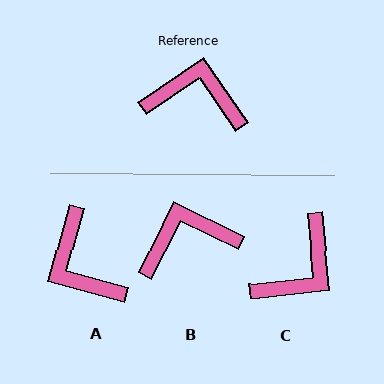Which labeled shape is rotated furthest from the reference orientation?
A, about 130 degrees away.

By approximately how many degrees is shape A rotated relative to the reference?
Approximately 130 degrees counter-clockwise.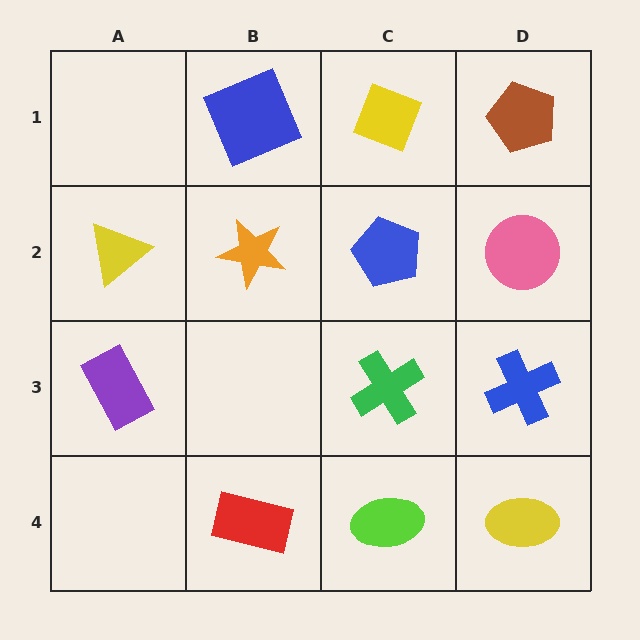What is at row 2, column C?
A blue pentagon.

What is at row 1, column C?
A yellow diamond.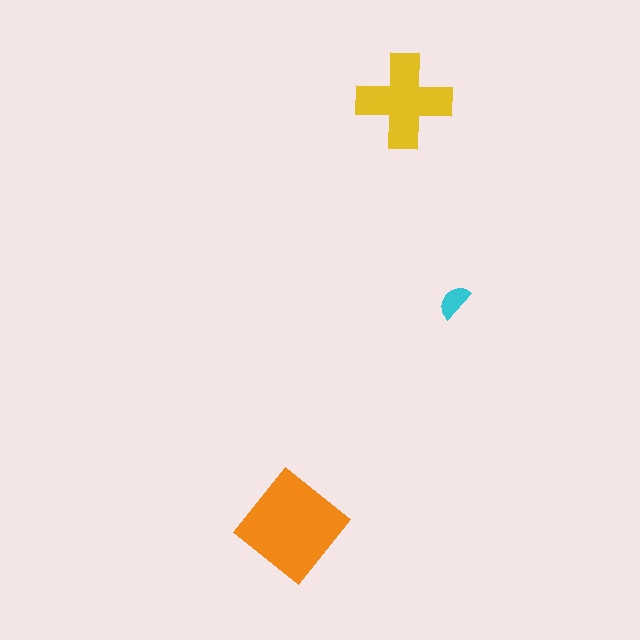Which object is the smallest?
The cyan semicircle.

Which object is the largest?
The orange diamond.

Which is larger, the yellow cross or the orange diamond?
The orange diamond.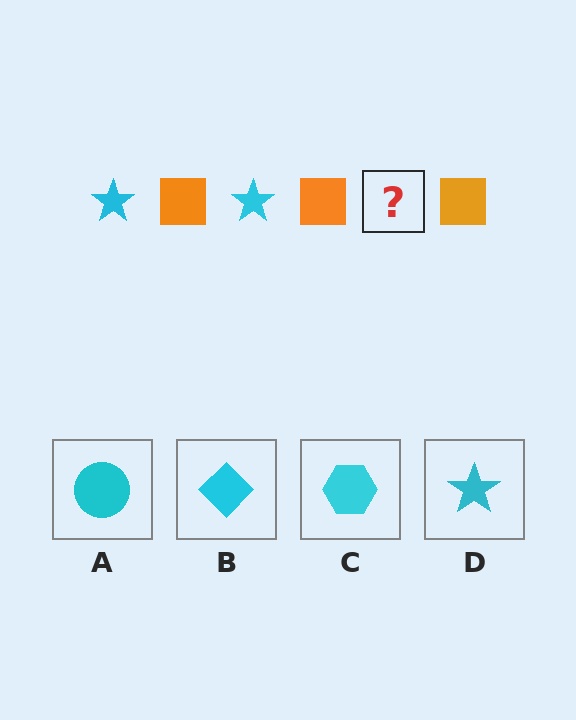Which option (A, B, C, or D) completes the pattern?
D.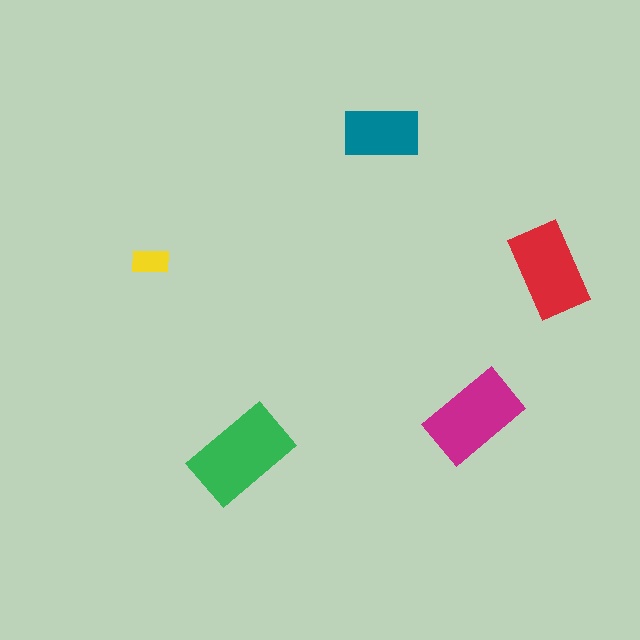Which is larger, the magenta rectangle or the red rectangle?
The magenta one.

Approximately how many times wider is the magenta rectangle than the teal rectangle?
About 1.5 times wider.